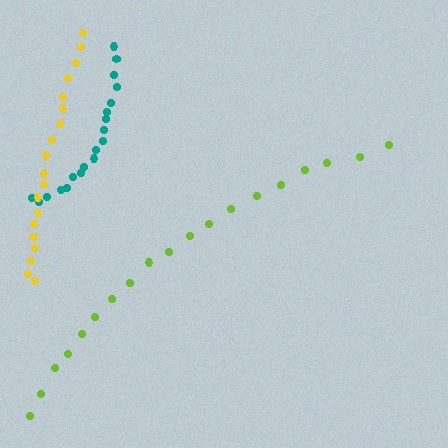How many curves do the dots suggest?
There are 3 distinct paths.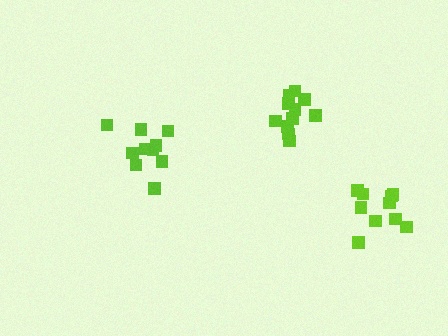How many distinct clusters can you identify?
There are 3 distinct clusters.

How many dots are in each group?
Group 1: 11 dots, Group 2: 10 dots, Group 3: 11 dots (32 total).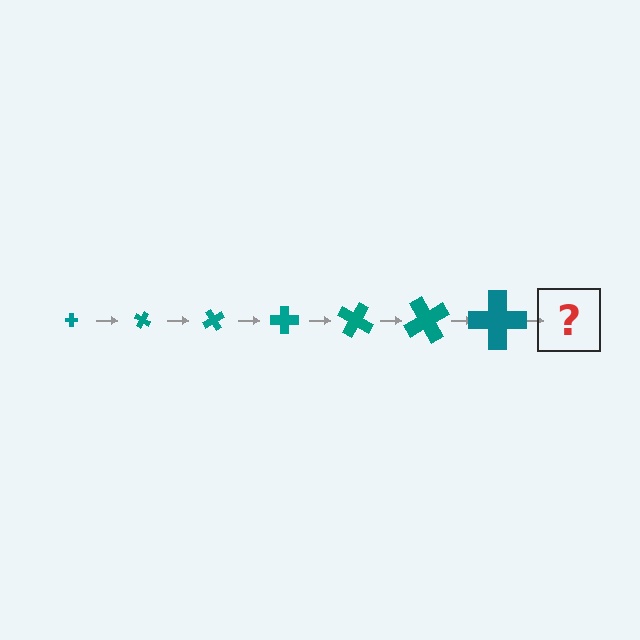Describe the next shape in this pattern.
It should be a cross, larger than the previous one and rotated 210 degrees from the start.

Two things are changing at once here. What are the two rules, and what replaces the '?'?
The two rules are that the cross grows larger each step and it rotates 30 degrees each step. The '?' should be a cross, larger than the previous one and rotated 210 degrees from the start.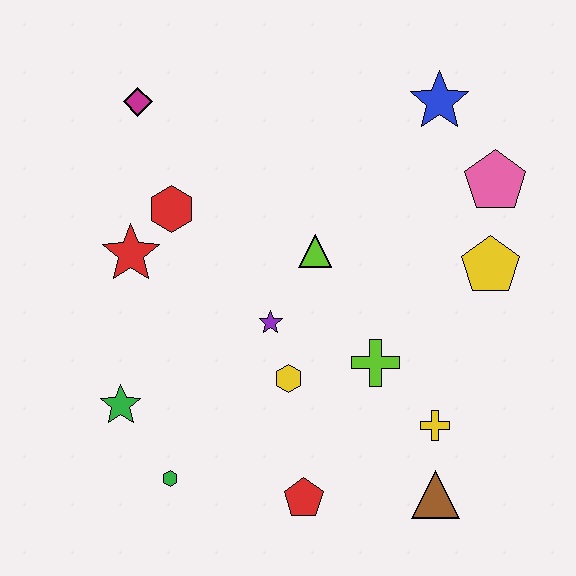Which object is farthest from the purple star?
The blue star is farthest from the purple star.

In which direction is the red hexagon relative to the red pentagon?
The red hexagon is above the red pentagon.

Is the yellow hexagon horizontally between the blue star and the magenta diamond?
Yes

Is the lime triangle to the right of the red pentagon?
Yes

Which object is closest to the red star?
The red hexagon is closest to the red star.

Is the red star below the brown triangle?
No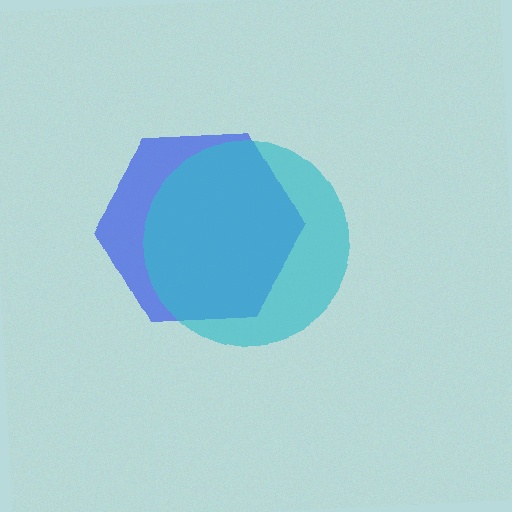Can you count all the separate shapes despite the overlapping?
Yes, there are 2 separate shapes.